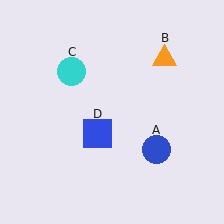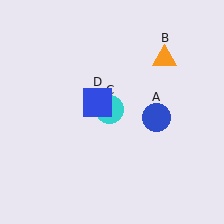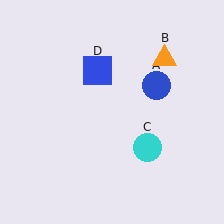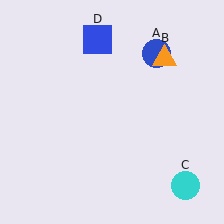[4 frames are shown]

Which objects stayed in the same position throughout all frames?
Orange triangle (object B) remained stationary.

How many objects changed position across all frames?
3 objects changed position: blue circle (object A), cyan circle (object C), blue square (object D).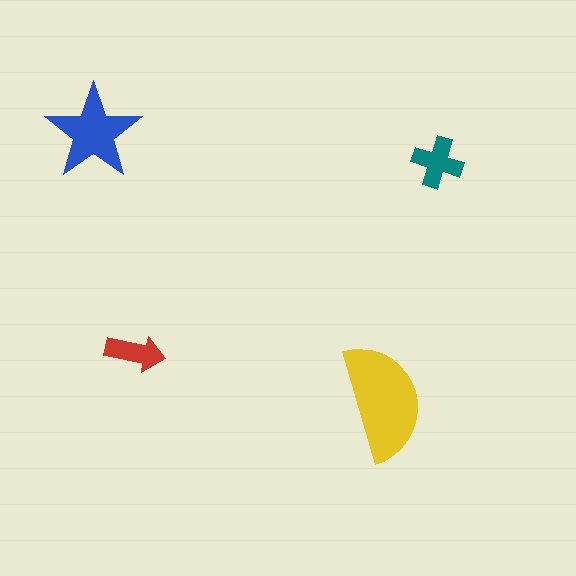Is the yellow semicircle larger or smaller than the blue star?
Larger.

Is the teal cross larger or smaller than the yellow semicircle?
Smaller.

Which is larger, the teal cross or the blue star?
The blue star.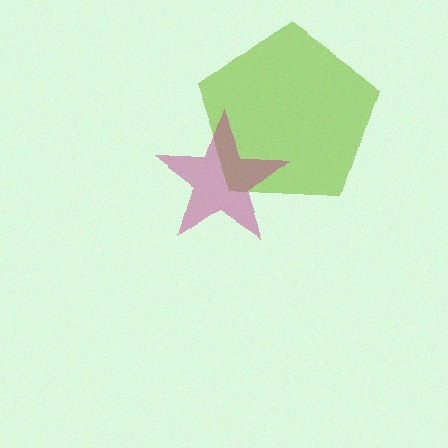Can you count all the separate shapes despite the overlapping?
Yes, there are 2 separate shapes.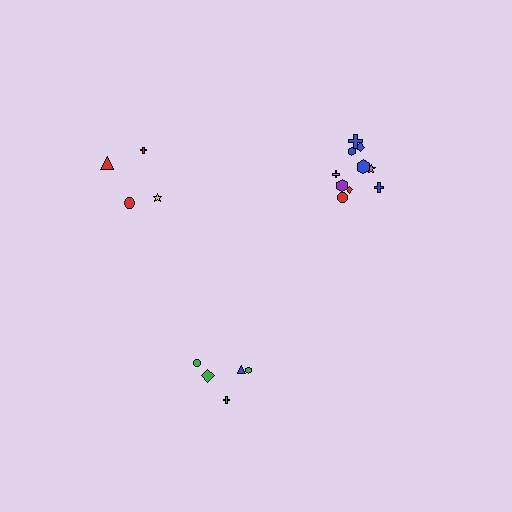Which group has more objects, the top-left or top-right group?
The top-right group.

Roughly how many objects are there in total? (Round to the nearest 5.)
Roughly 20 objects in total.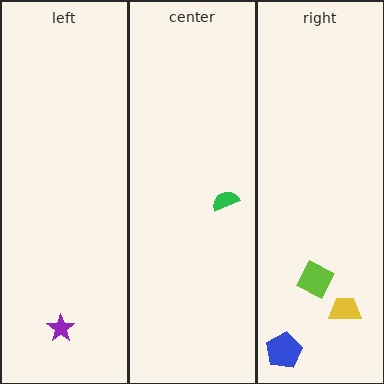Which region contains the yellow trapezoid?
The right region.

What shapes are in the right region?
The blue pentagon, the yellow trapezoid, the lime square.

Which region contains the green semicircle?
The center region.